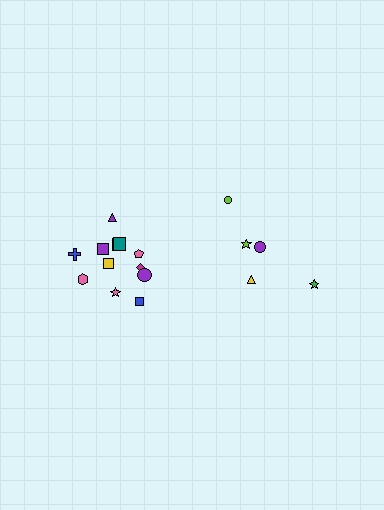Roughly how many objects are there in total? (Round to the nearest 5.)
Roughly 15 objects in total.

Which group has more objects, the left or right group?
The left group.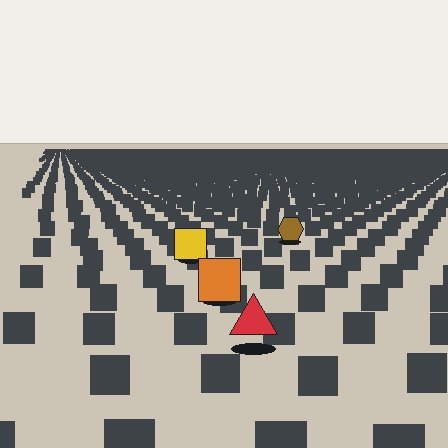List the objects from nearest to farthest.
From nearest to farthest: the red triangle, the orange square, the yellow square, the brown hexagon.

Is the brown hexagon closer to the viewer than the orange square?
No. The orange square is closer — you can tell from the texture gradient: the ground texture is coarser near it.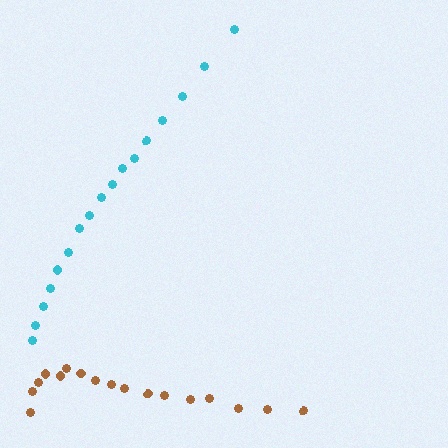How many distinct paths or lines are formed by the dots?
There are 2 distinct paths.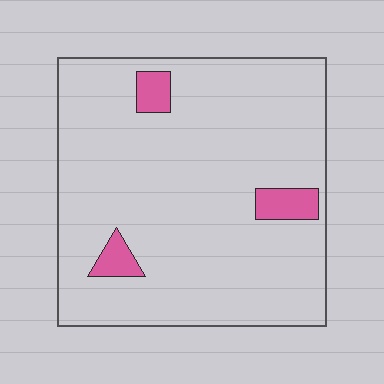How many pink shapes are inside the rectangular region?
3.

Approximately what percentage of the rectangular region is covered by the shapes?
Approximately 5%.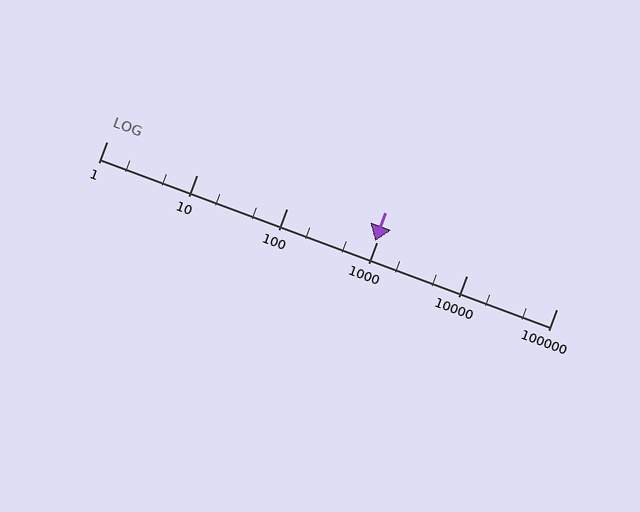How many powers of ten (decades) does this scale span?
The scale spans 5 decades, from 1 to 100000.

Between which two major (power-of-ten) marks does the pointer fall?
The pointer is between 100 and 1000.